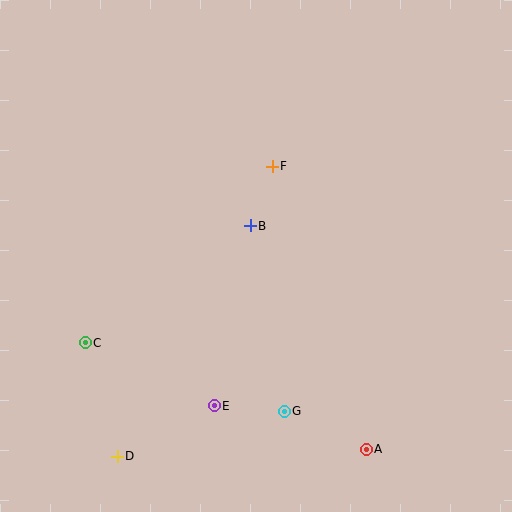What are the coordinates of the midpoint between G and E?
The midpoint between G and E is at (249, 408).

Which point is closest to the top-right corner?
Point F is closest to the top-right corner.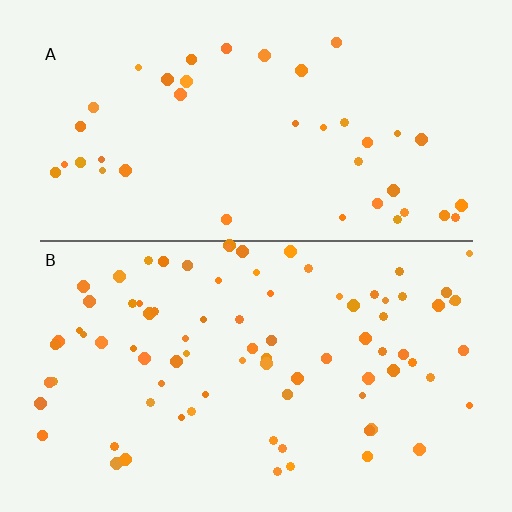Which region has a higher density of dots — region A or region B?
B (the bottom).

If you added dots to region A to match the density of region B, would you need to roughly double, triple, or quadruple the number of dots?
Approximately double.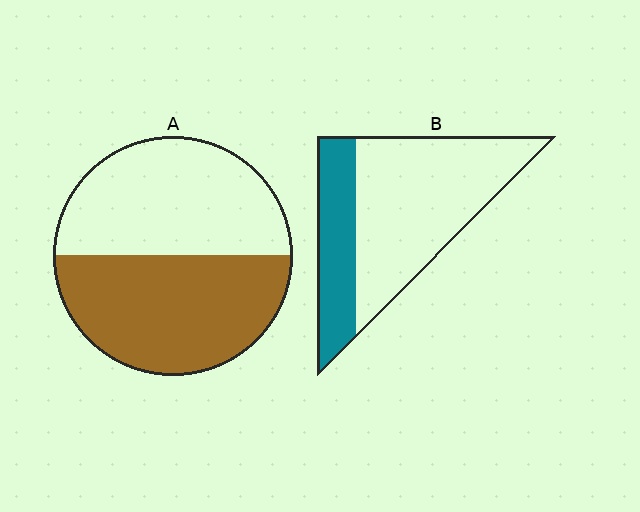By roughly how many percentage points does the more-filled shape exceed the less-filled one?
By roughly 20 percentage points (A over B).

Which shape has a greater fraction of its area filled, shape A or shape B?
Shape A.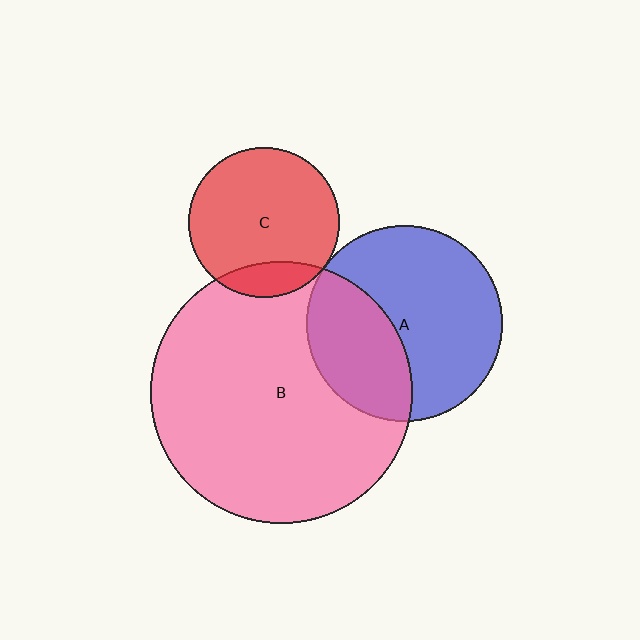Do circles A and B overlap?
Yes.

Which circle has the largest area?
Circle B (pink).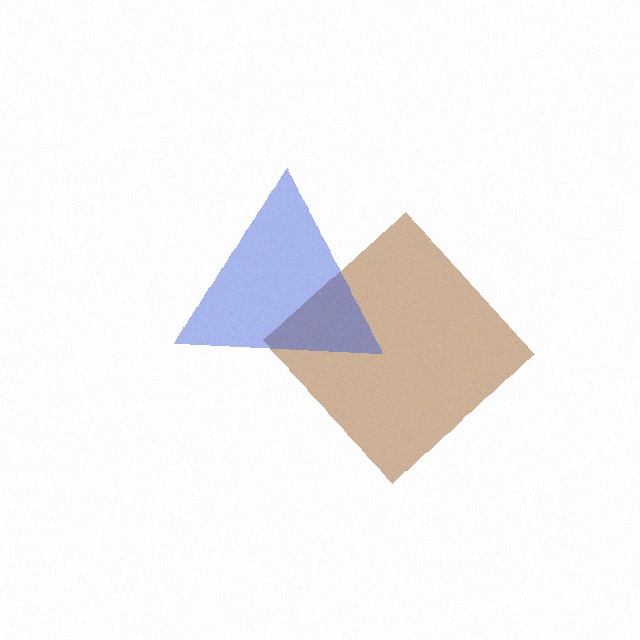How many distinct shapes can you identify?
There are 2 distinct shapes: a brown diamond, a blue triangle.